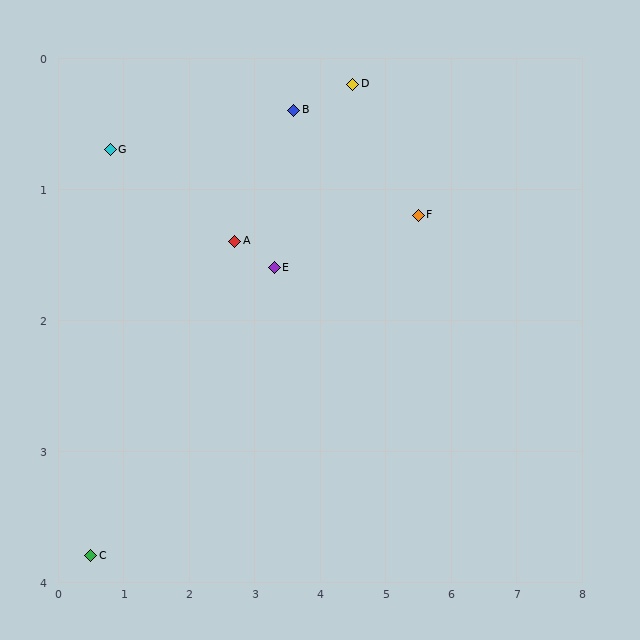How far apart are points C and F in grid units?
Points C and F are about 5.6 grid units apart.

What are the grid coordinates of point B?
Point B is at approximately (3.6, 0.4).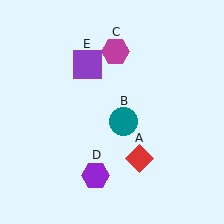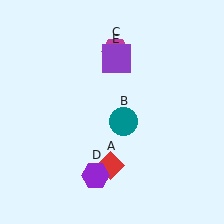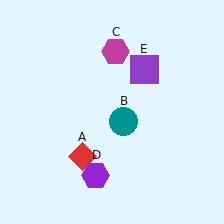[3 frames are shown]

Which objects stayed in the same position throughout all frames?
Teal circle (object B) and magenta hexagon (object C) and purple hexagon (object D) remained stationary.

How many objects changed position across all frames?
2 objects changed position: red diamond (object A), purple square (object E).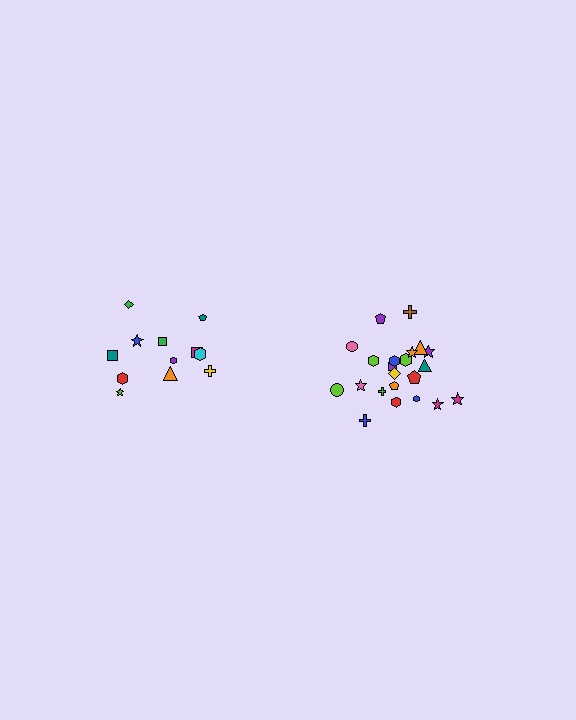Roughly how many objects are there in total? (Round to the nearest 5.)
Roughly 35 objects in total.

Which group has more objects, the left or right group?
The right group.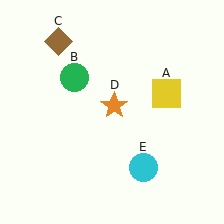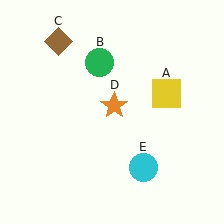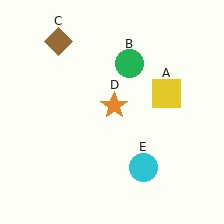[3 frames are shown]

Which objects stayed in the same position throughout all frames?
Yellow square (object A) and brown diamond (object C) and orange star (object D) and cyan circle (object E) remained stationary.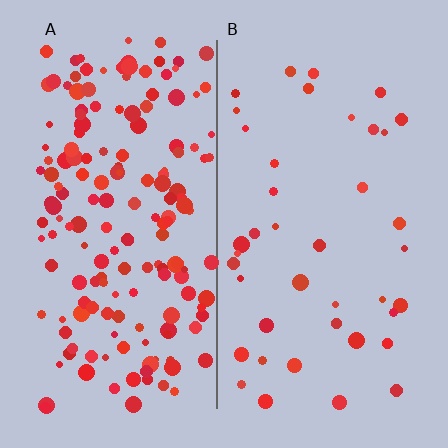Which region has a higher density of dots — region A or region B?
A (the left).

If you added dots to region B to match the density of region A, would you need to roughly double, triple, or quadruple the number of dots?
Approximately quadruple.